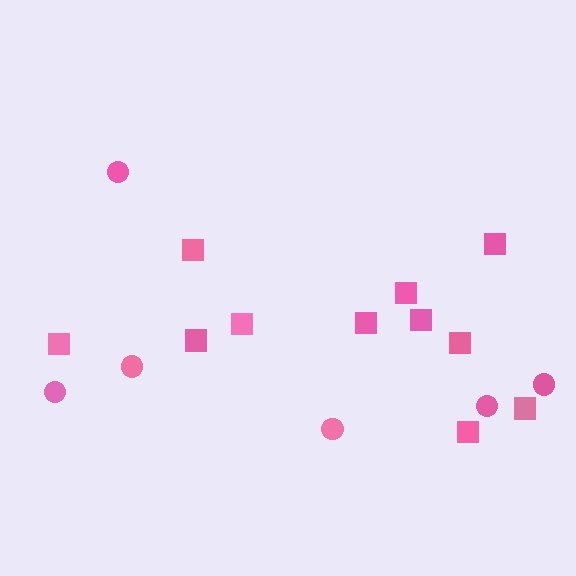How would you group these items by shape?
There are 2 groups: one group of squares (11) and one group of circles (6).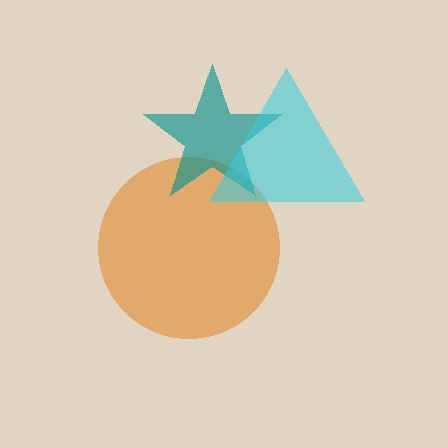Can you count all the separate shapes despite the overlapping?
Yes, there are 3 separate shapes.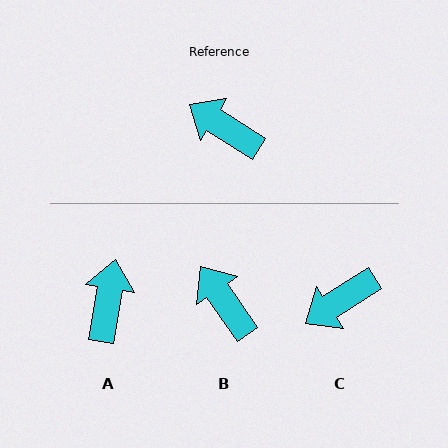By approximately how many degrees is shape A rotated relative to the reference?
Approximately 67 degrees clockwise.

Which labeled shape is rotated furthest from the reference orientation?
A, about 67 degrees away.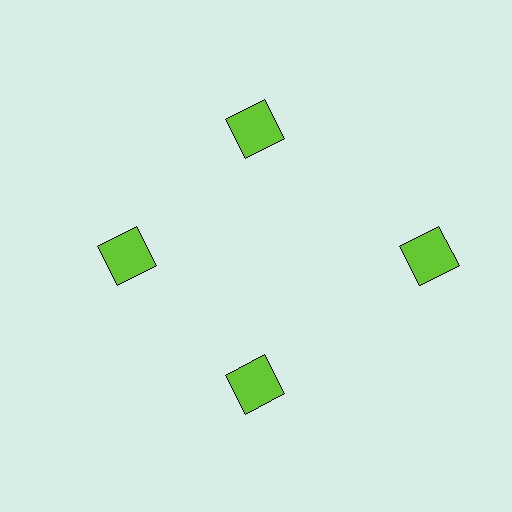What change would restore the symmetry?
The symmetry would be restored by moving it inward, back onto the ring so that all 4 squares sit at equal angles and equal distance from the center.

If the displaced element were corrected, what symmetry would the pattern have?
It would have 4-fold rotational symmetry — the pattern would map onto itself every 90 degrees.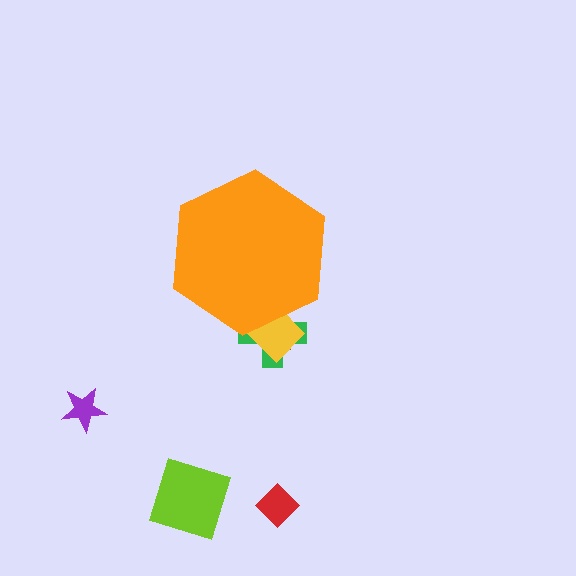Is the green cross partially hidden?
Yes, the green cross is partially hidden behind the orange hexagon.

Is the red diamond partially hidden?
No, the red diamond is fully visible.